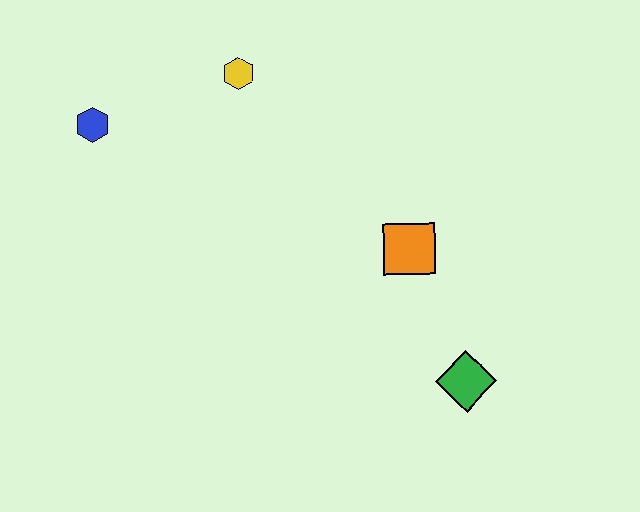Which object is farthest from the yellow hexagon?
The green diamond is farthest from the yellow hexagon.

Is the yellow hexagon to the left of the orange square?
Yes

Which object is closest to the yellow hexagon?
The blue hexagon is closest to the yellow hexagon.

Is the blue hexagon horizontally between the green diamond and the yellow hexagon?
No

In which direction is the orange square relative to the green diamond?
The orange square is above the green diamond.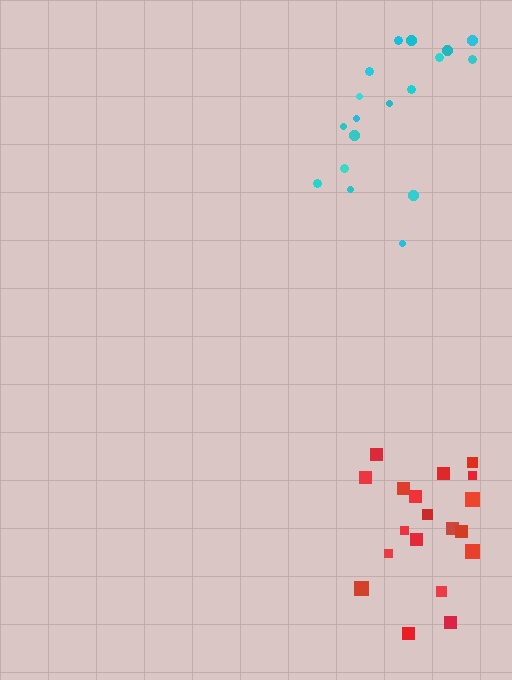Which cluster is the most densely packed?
Red.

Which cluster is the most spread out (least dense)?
Cyan.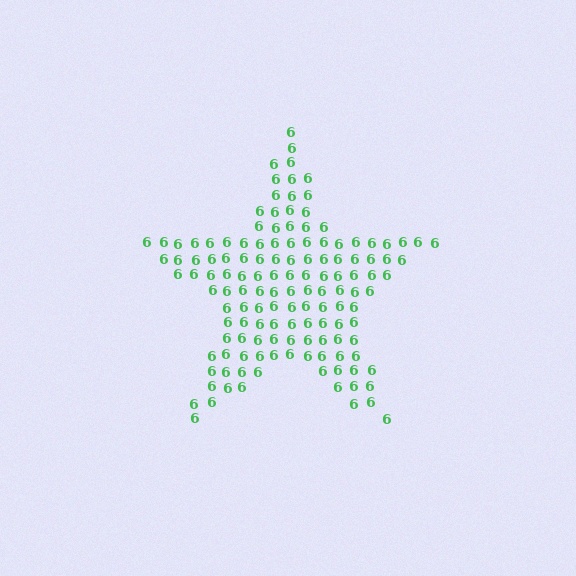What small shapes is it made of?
It is made of small digit 6's.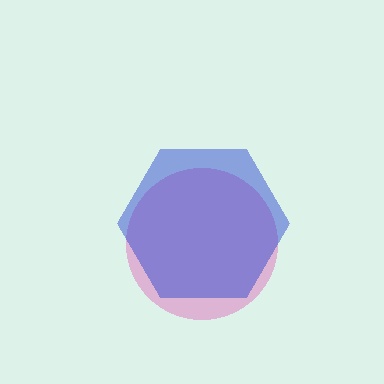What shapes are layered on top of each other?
The layered shapes are: a pink circle, a blue hexagon.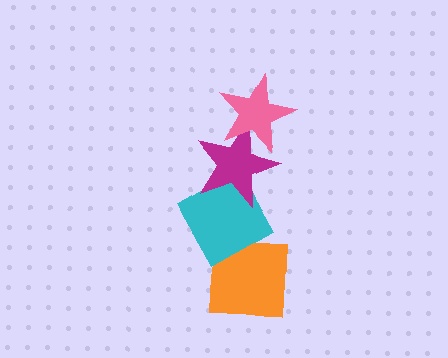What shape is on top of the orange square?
The cyan diamond is on top of the orange square.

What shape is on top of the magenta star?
The pink star is on top of the magenta star.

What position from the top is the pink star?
The pink star is 1st from the top.